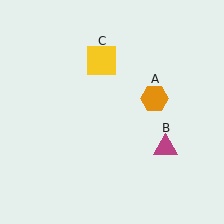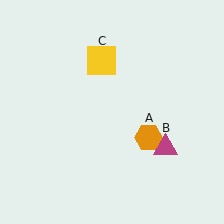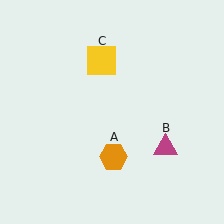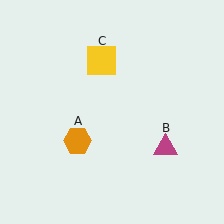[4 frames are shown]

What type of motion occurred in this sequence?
The orange hexagon (object A) rotated clockwise around the center of the scene.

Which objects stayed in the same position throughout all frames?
Magenta triangle (object B) and yellow square (object C) remained stationary.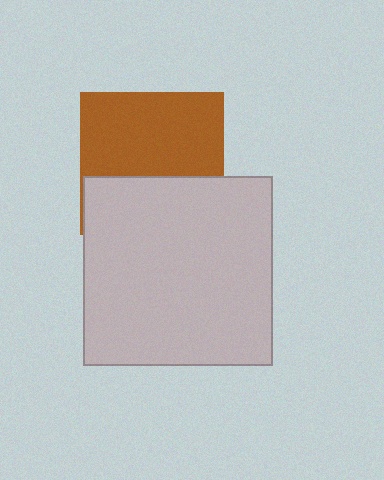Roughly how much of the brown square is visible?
About half of it is visible (roughly 59%).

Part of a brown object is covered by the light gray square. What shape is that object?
It is a square.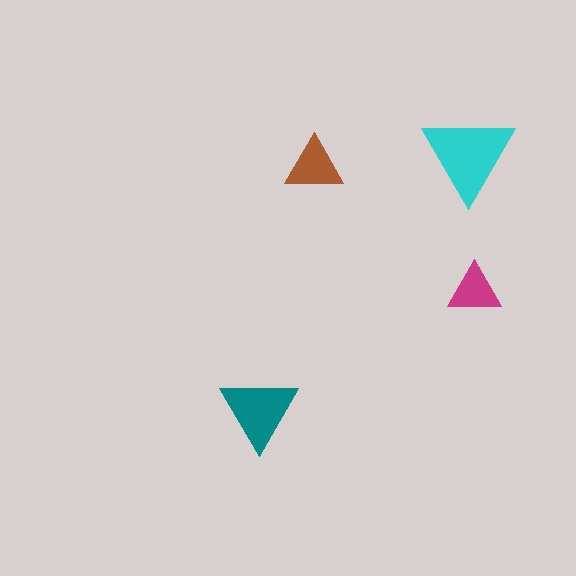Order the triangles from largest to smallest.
the cyan one, the teal one, the brown one, the magenta one.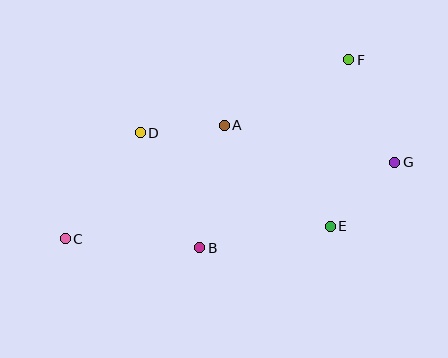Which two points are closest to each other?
Points A and D are closest to each other.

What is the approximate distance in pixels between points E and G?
The distance between E and G is approximately 91 pixels.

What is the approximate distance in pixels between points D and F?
The distance between D and F is approximately 221 pixels.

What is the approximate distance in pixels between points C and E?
The distance between C and E is approximately 265 pixels.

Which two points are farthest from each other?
Points C and G are farthest from each other.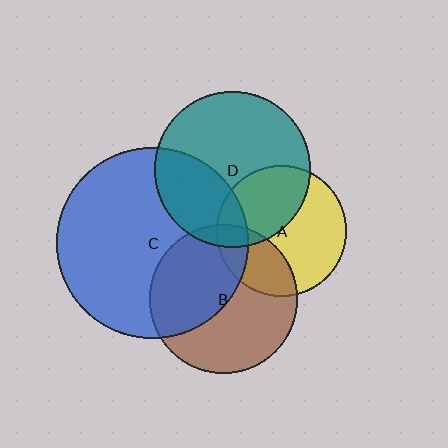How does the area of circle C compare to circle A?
Approximately 2.1 times.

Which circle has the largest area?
Circle C (blue).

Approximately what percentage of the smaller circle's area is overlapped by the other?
Approximately 25%.